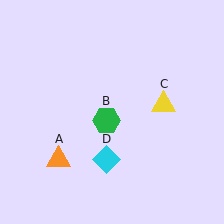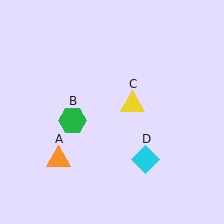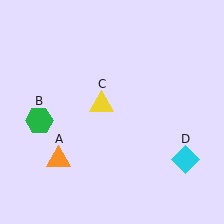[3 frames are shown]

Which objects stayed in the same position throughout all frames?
Orange triangle (object A) remained stationary.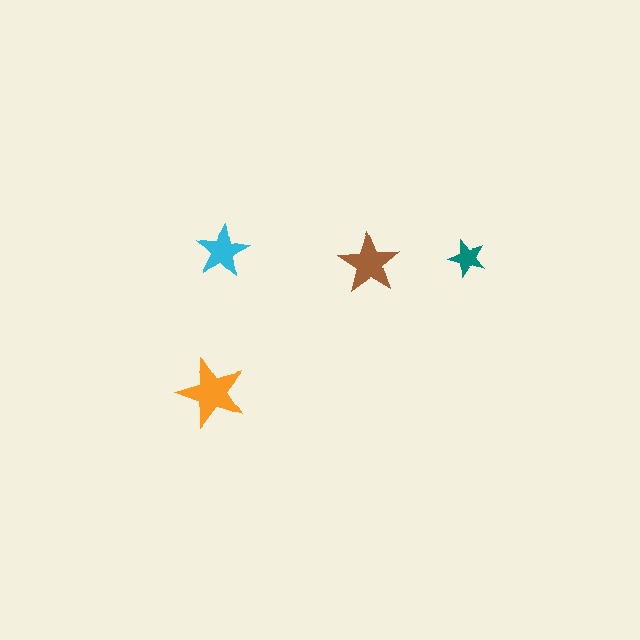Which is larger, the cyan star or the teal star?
The cyan one.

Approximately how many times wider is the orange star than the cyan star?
About 1.5 times wider.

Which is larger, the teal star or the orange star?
The orange one.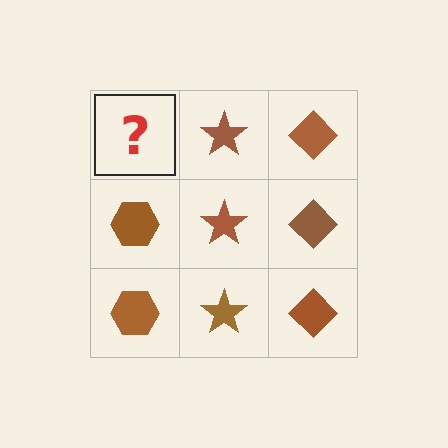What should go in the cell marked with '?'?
The missing cell should contain a brown hexagon.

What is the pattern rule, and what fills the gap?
The rule is that each column has a consistent shape. The gap should be filled with a brown hexagon.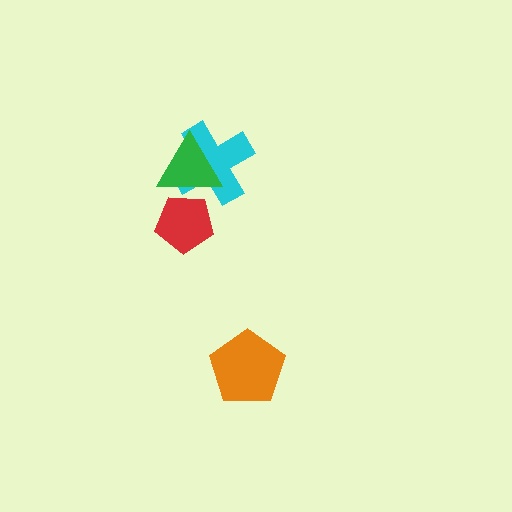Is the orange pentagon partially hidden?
No, no other shape covers it.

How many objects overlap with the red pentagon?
1 object overlaps with the red pentagon.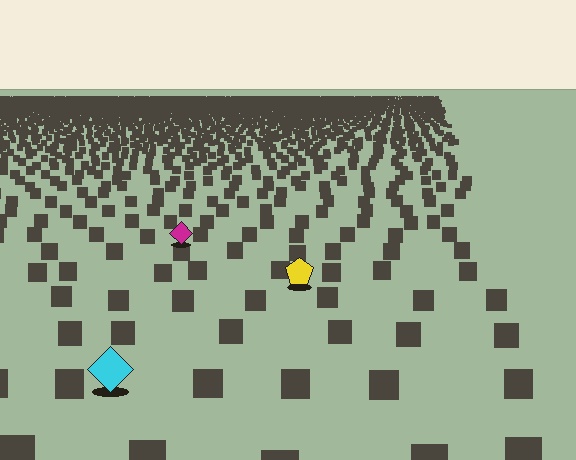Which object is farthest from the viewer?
The magenta diamond is farthest from the viewer. It appears smaller and the ground texture around it is denser.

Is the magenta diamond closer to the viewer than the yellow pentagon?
No. The yellow pentagon is closer — you can tell from the texture gradient: the ground texture is coarser near it.